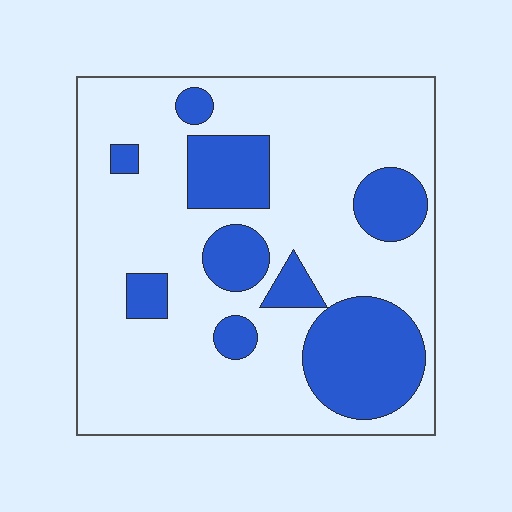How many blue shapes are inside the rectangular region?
9.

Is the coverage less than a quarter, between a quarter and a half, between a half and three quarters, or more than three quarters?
Between a quarter and a half.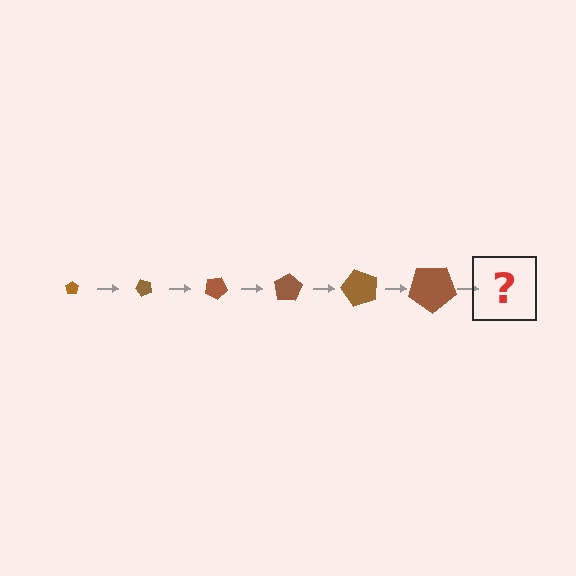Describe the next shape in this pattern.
It should be a pentagon, larger than the previous one and rotated 300 degrees from the start.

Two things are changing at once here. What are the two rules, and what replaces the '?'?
The two rules are that the pentagon grows larger each step and it rotates 50 degrees each step. The '?' should be a pentagon, larger than the previous one and rotated 300 degrees from the start.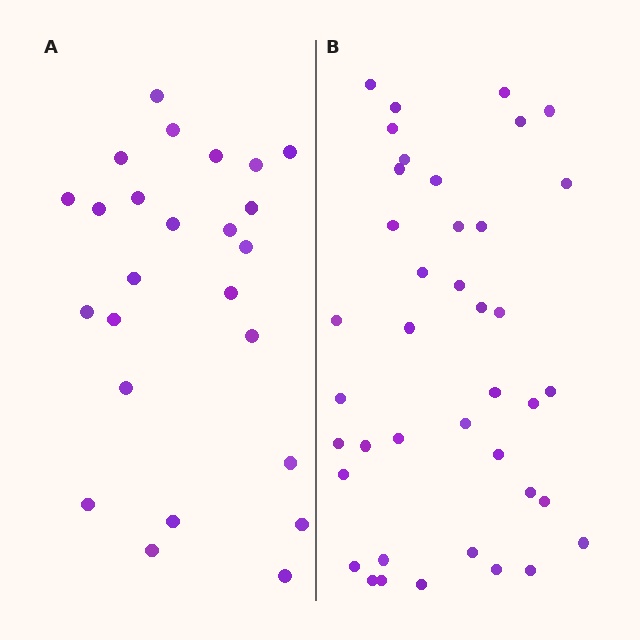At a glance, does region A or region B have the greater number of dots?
Region B (the right region) has more dots.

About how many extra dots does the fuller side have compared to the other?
Region B has approximately 15 more dots than region A.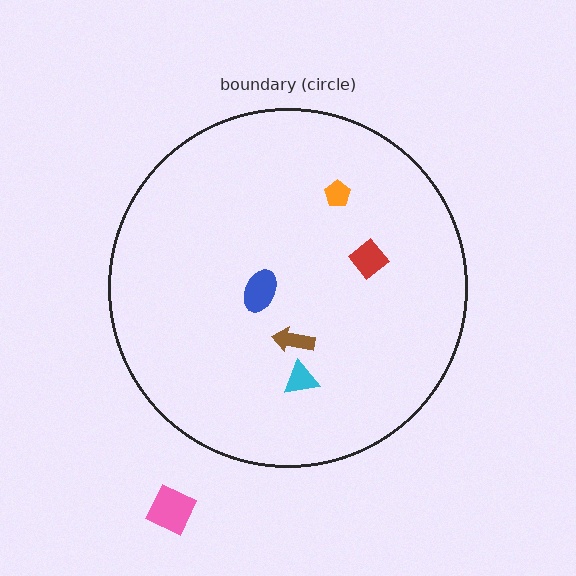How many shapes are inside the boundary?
5 inside, 1 outside.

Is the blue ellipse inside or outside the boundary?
Inside.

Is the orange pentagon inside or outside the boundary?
Inside.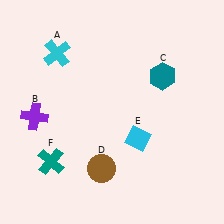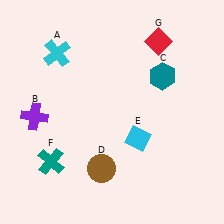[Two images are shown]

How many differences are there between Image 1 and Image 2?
There is 1 difference between the two images.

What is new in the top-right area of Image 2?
A red diamond (G) was added in the top-right area of Image 2.